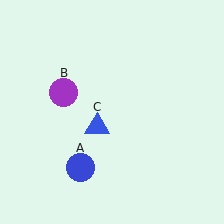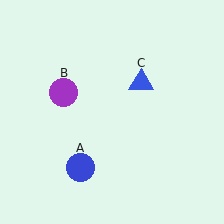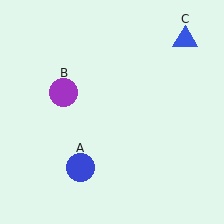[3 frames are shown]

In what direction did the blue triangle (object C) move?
The blue triangle (object C) moved up and to the right.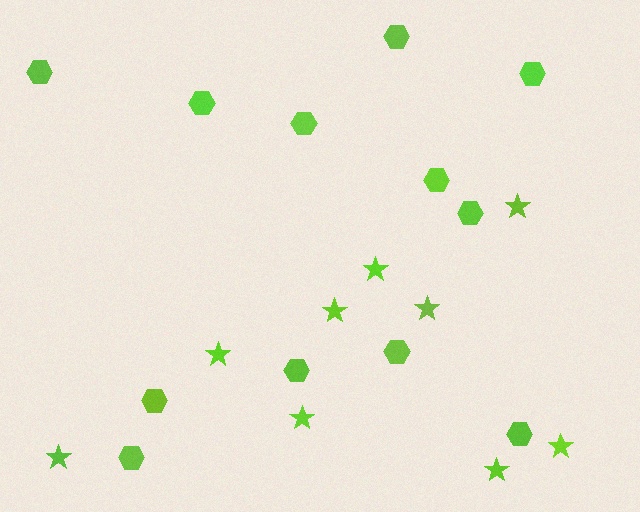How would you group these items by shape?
There are 2 groups: one group of hexagons (12) and one group of stars (9).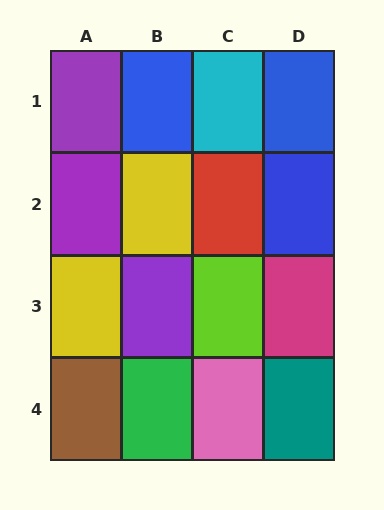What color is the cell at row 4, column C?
Pink.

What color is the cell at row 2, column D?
Blue.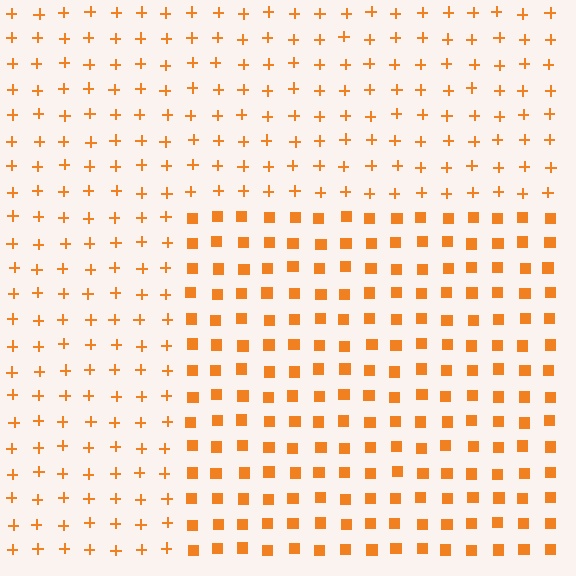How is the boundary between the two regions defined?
The boundary is defined by a change in element shape: squares inside vs. plus signs outside. All elements share the same color and spacing.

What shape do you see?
I see a rectangle.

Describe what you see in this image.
The image is filled with small orange elements arranged in a uniform grid. A rectangle-shaped region contains squares, while the surrounding area contains plus signs. The boundary is defined purely by the change in element shape.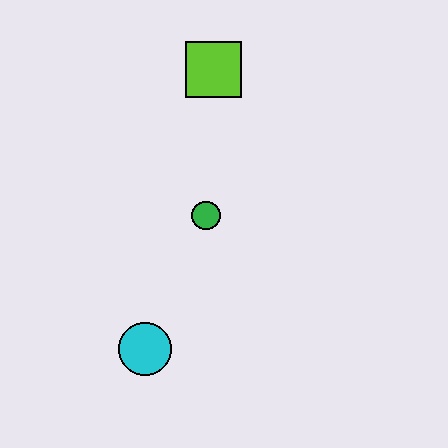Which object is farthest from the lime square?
The cyan circle is farthest from the lime square.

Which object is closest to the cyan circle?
The green circle is closest to the cyan circle.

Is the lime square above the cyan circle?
Yes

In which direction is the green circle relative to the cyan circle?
The green circle is above the cyan circle.